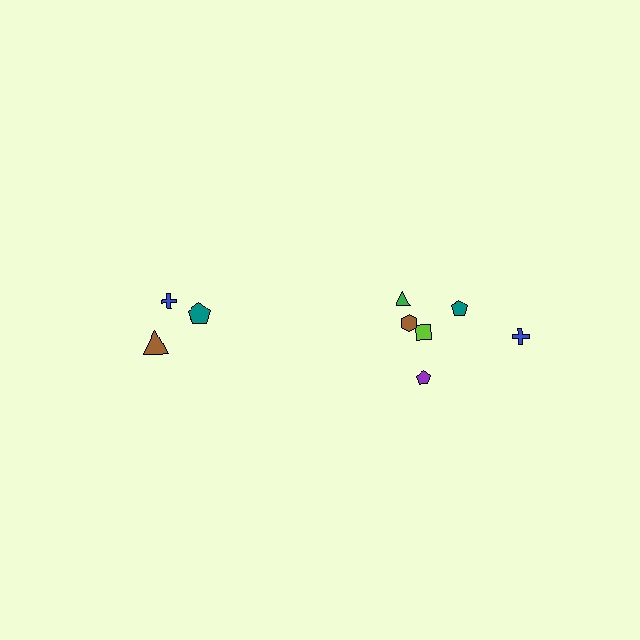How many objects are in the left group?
There are 3 objects.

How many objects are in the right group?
There are 6 objects.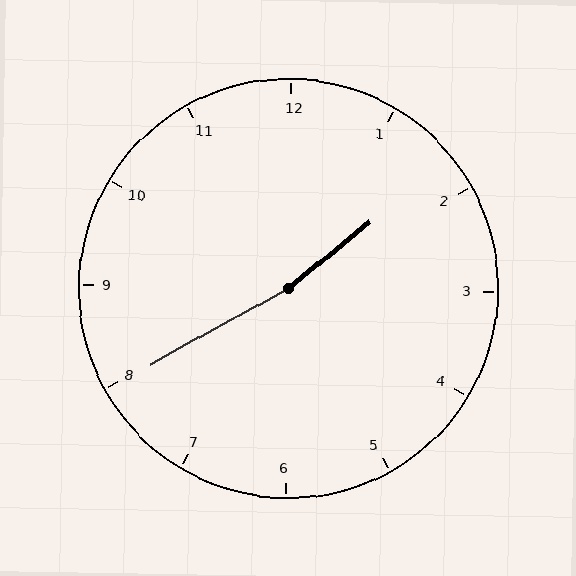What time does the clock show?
1:40.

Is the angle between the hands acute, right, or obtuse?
It is obtuse.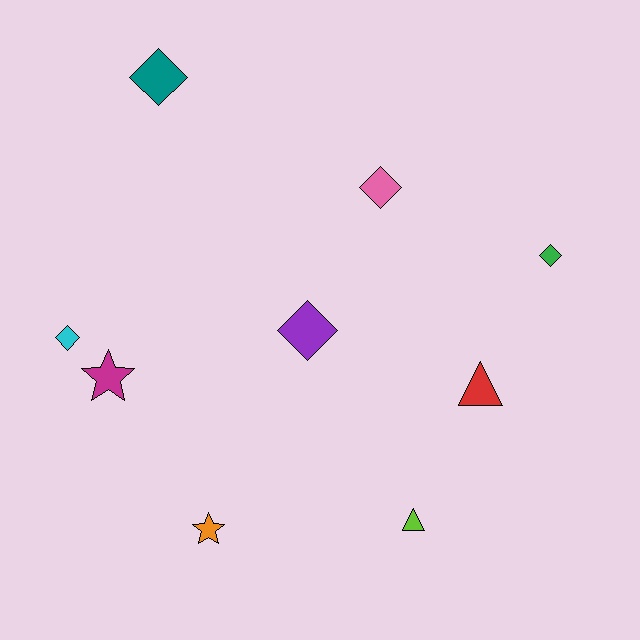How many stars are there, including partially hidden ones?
There are 2 stars.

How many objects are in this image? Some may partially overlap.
There are 9 objects.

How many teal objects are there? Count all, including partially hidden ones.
There is 1 teal object.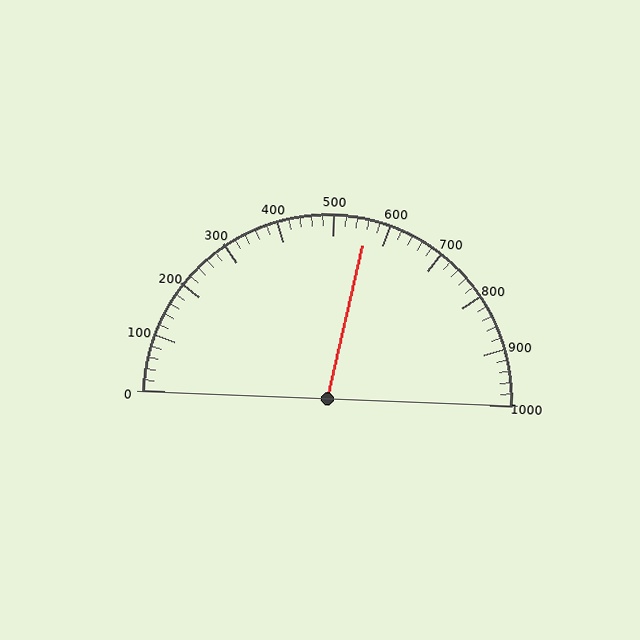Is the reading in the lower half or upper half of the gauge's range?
The reading is in the upper half of the range (0 to 1000).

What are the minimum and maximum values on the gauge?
The gauge ranges from 0 to 1000.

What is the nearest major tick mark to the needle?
The nearest major tick mark is 600.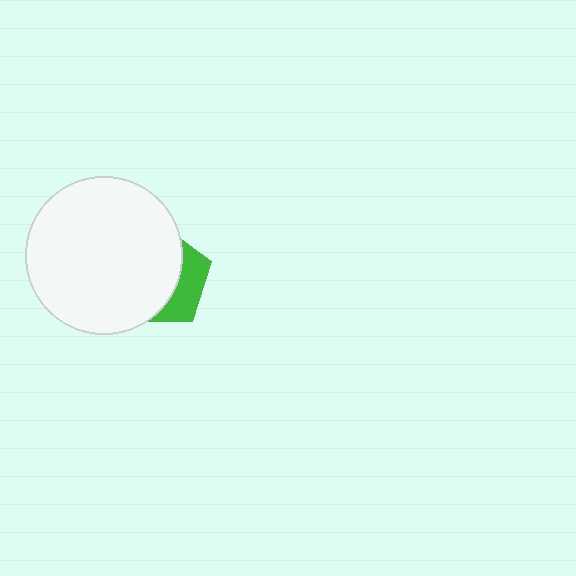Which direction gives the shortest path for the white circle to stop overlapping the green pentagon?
Moving left gives the shortest separation.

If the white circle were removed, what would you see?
You would see the complete green pentagon.